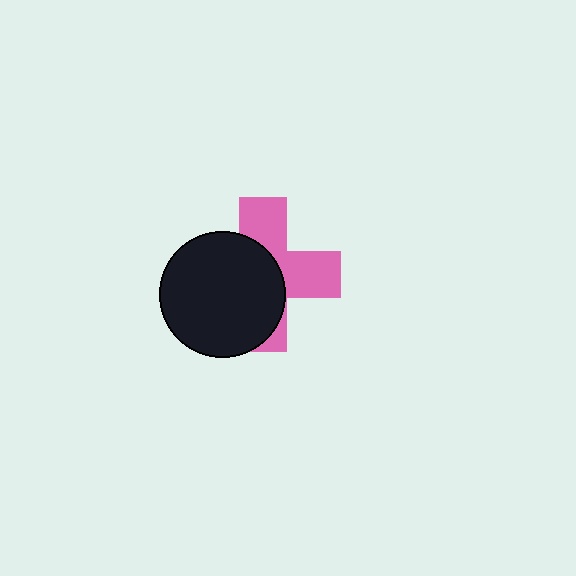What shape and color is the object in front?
The object in front is a black circle.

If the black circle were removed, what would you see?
You would see the complete pink cross.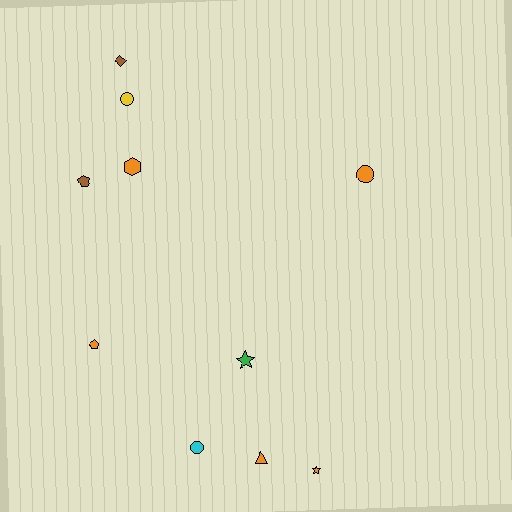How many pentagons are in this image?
There are 2 pentagons.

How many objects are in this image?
There are 10 objects.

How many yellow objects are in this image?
There is 1 yellow object.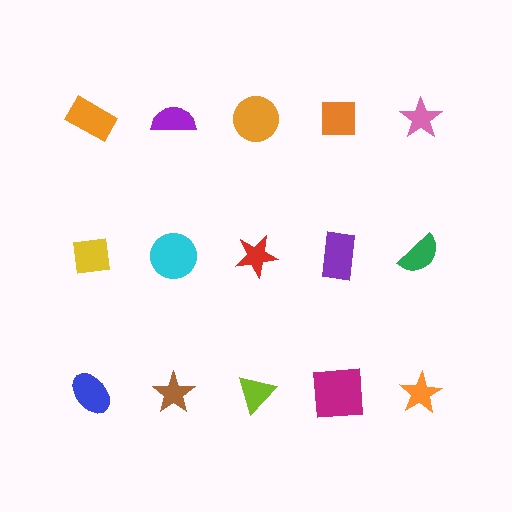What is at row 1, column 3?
An orange circle.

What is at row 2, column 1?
A yellow square.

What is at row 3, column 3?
A lime triangle.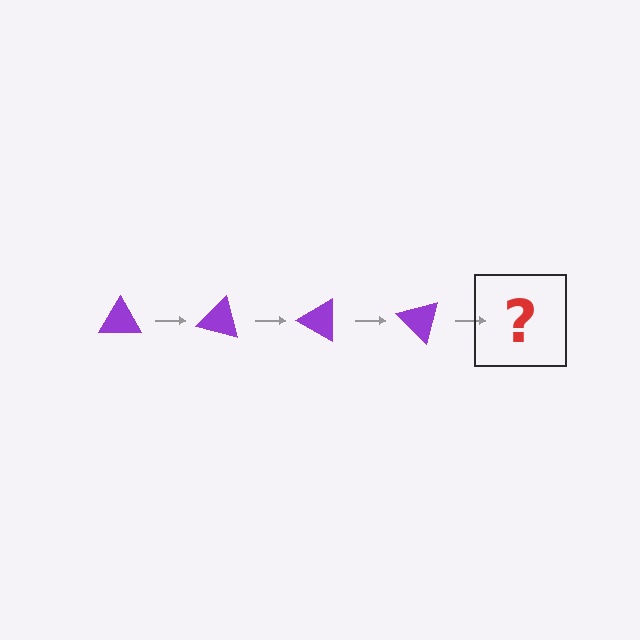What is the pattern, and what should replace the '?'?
The pattern is that the triangle rotates 15 degrees each step. The '?' should be a purple triangle rotated 60 degrees.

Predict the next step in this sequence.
The next step is a purple triangle rotated 60 degrees.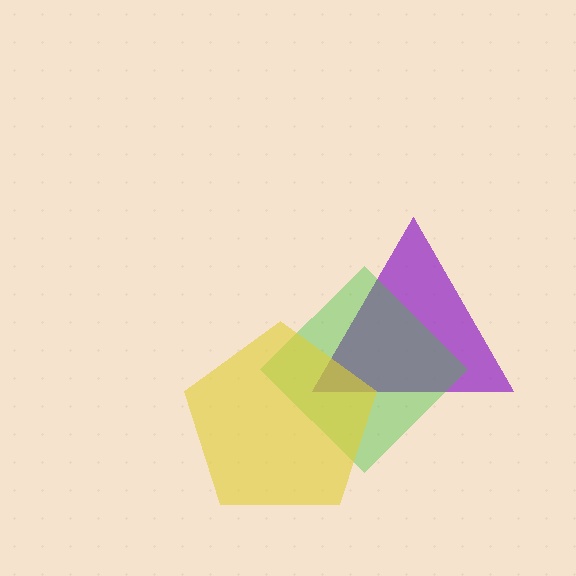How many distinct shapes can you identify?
There are 3 distinct shapes: a purple triangle, a green diamond, a yellow pentagon.